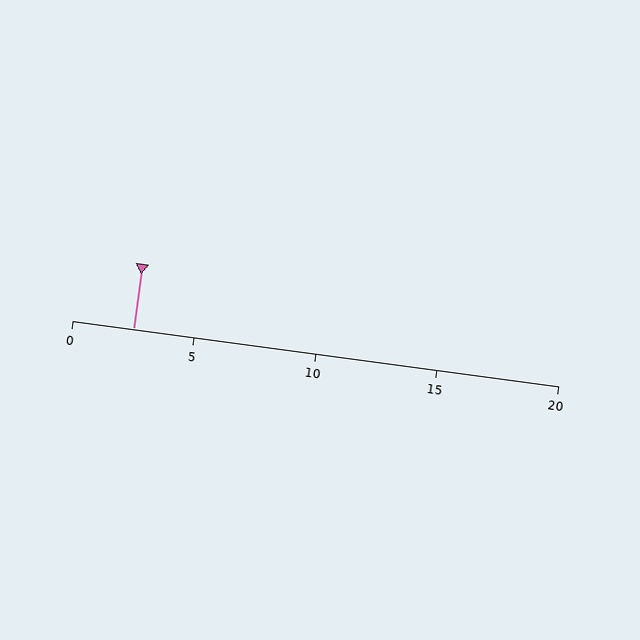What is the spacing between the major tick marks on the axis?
The major ticks are spaced 5 apart.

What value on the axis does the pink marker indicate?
The marker indicates approximately 2.5.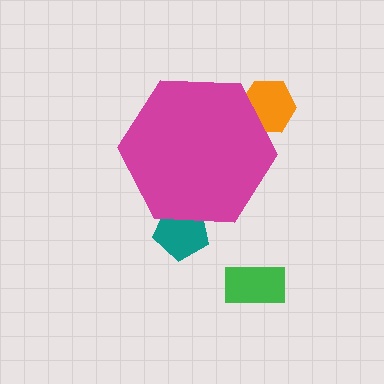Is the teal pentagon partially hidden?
Yes, the teal pentagon is partially hidden behind the magenta hexagon.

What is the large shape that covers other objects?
A magenta hexagon.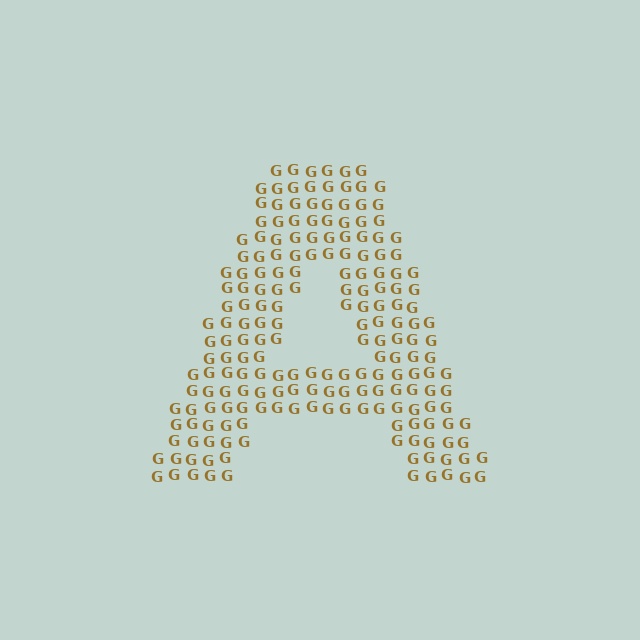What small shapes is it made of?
It is made of small letter G's.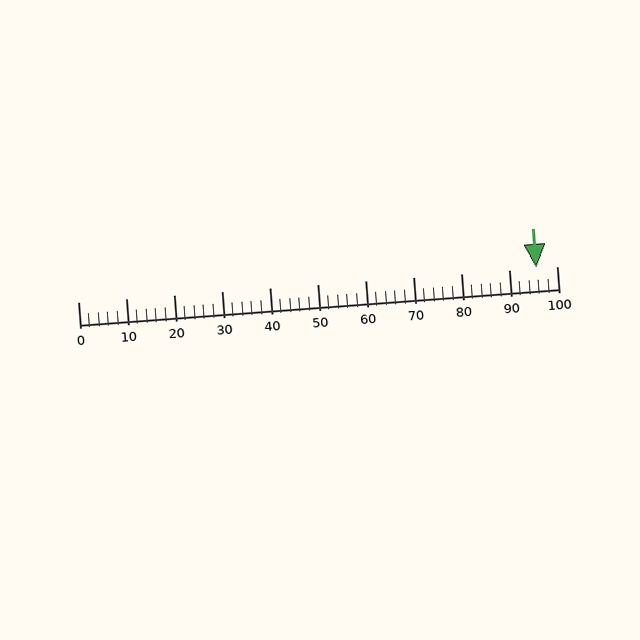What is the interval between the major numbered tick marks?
The major tick marks are spaced 10 units apart.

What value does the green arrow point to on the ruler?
The green arrow points to approximately 96.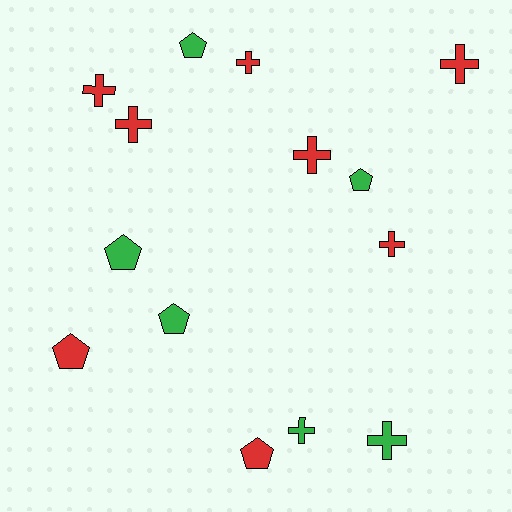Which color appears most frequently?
Red, with 8 objects.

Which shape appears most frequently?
Cross, with 8 objects.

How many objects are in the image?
There are 14 objects.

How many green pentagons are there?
There are 4 green pentagons.